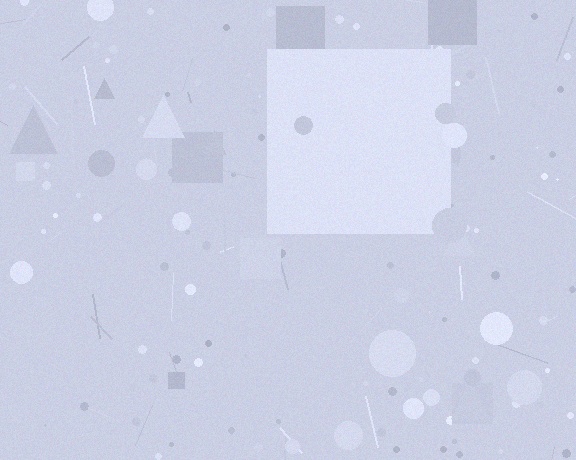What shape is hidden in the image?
A square is hidden in the image.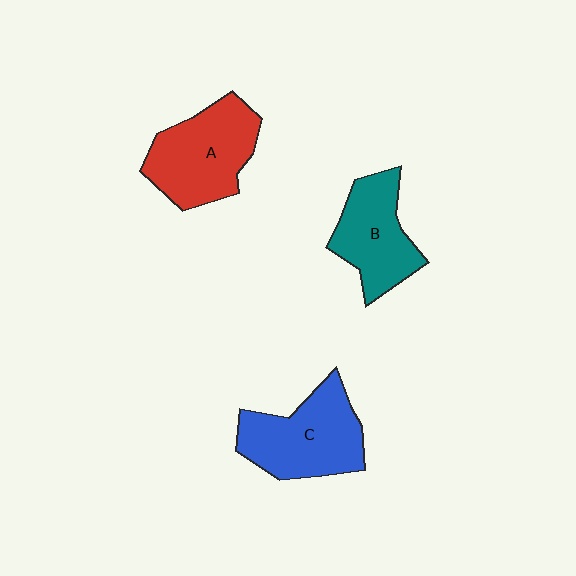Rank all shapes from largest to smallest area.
From largest to smallest: C (blue), A (red), B (teal).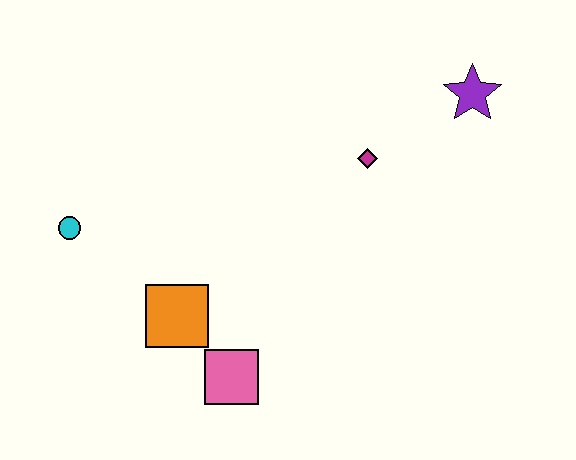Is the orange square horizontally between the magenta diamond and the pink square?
No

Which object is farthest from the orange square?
The purple star is farthest from the orange square.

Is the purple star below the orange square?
No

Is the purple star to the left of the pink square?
No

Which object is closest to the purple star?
The magenta diamond is closest to the purple star.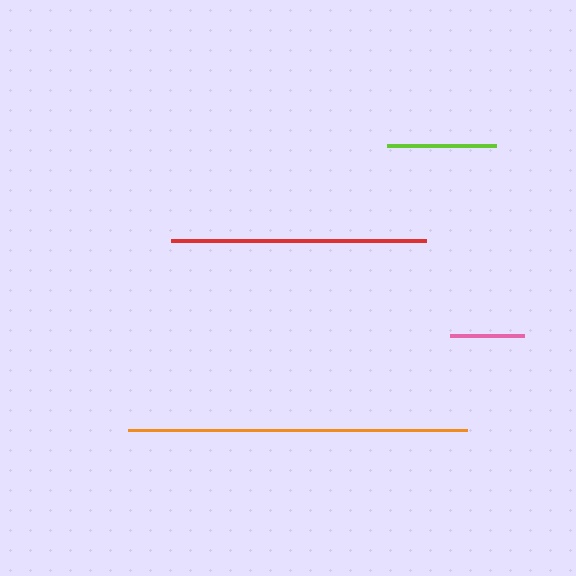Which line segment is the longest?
The orange line is the longest at approximately 340 pixels.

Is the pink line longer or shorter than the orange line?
The orange line is longer than the pink line.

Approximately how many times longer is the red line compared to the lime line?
The red line is approximately 2.3 times the length of the lime line.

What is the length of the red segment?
The red segment is approximately 255 pixels long.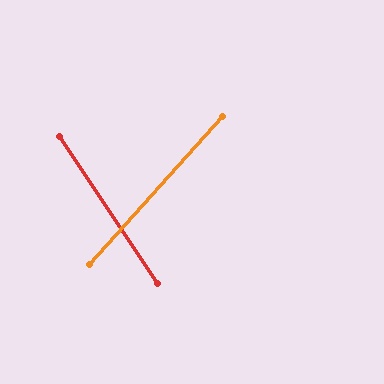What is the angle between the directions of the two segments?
Approximately 76 degrees.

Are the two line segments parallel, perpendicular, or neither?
Neither parallel nor perpendicular — they differ by about 76°.